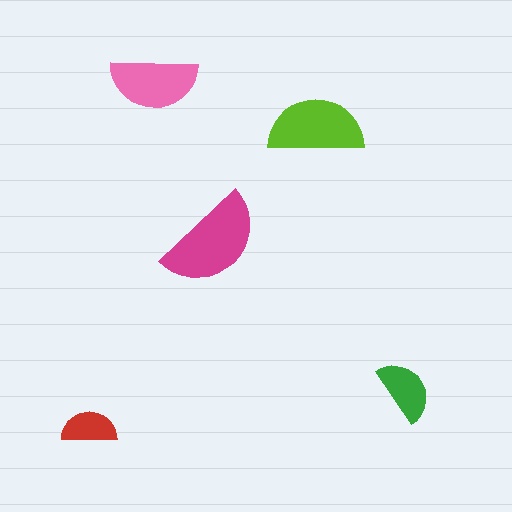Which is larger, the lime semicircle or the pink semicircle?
The lime one.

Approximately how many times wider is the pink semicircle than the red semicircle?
About 1.5 times wider.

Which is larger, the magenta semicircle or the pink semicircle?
The magenta one.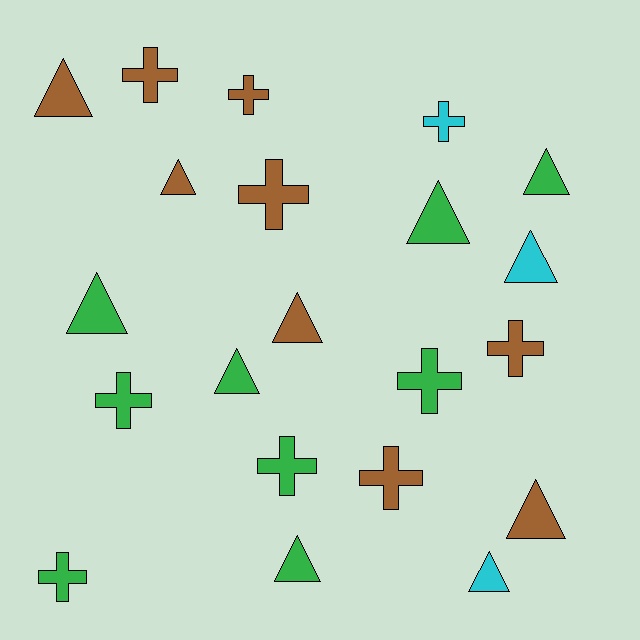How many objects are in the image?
There are 21 objects.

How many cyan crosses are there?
There is 1 cyan cross.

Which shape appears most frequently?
Triangle, with 11 objects.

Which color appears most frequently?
Brown, with 9 objects.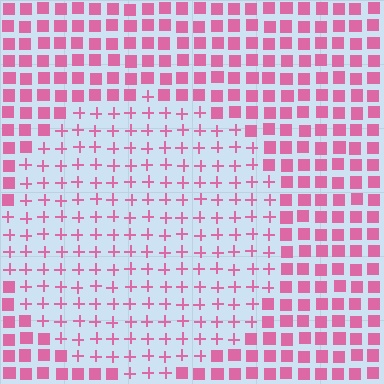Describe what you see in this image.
The image is filled with small pink elements arranged in a uniform grid. A circle-shaped region contains plus signs, while the surrounding area contains squares. The boundary is defined purely by the change in element shape.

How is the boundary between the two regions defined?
The boundary is defined by a change in element shape: plus signs inside vs. squares outside. All elements share the same color and spacing.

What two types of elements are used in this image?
The image uses plus signs inside the circle region and squares outside it.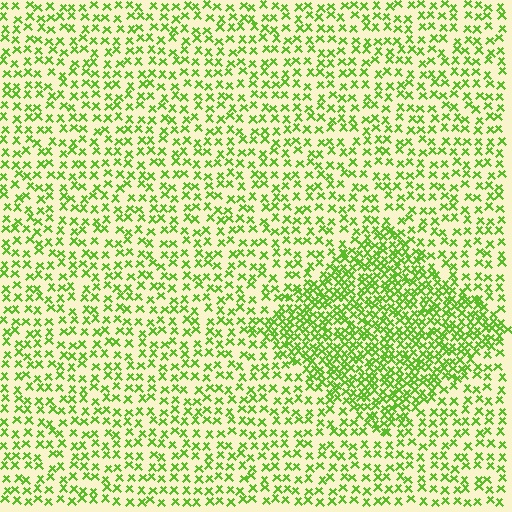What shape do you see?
I see a diamond.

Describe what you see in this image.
The image contains small lime elements arranged at two different densities. A diamond-shaped region is visible where the elements are more densely packed than the surrounding area.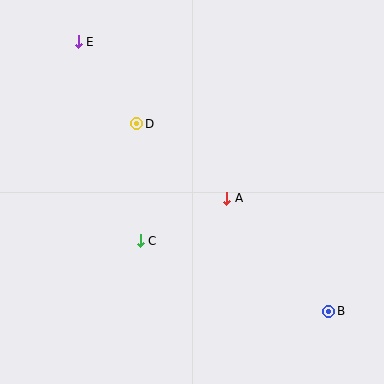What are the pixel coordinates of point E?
Point E is at (78, 42).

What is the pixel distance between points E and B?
The distance between E and B is 368 pixels.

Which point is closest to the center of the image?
Point A at (227, 198) is closest to the center.